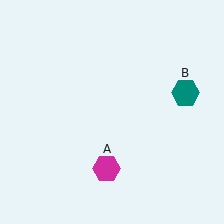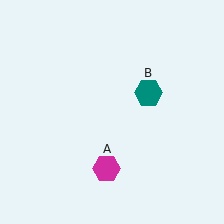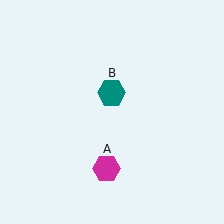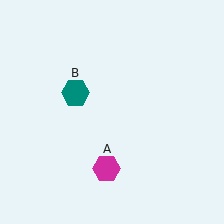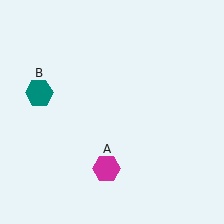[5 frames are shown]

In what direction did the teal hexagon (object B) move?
The teal hexagon (object B) moved left.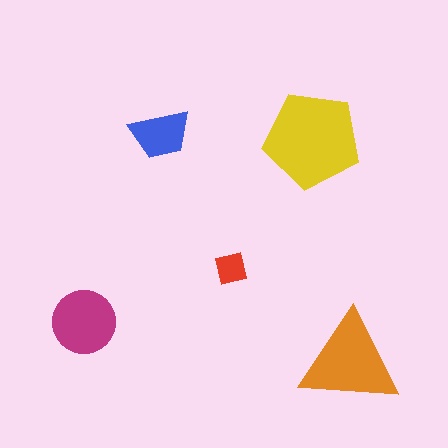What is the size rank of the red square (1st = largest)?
5th.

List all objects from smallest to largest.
The red square, the blue trapezoid, the magenta circle, the orange triangle, the yellow pentagon.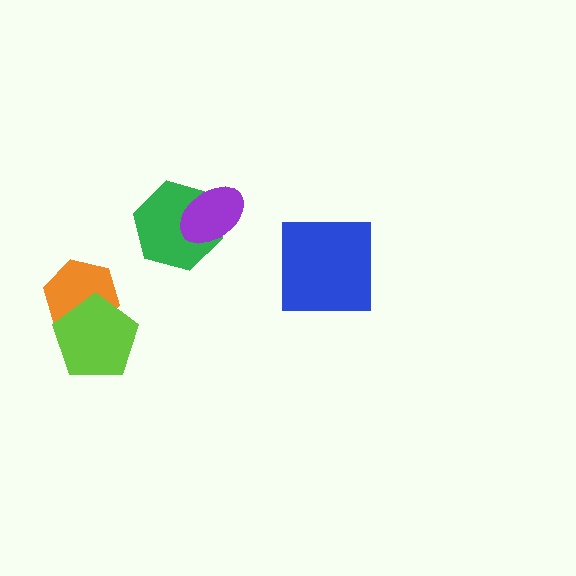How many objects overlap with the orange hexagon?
1 object overlaps with the orange hexagon.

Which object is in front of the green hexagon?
The purple ellipse is in front of the green hexagon.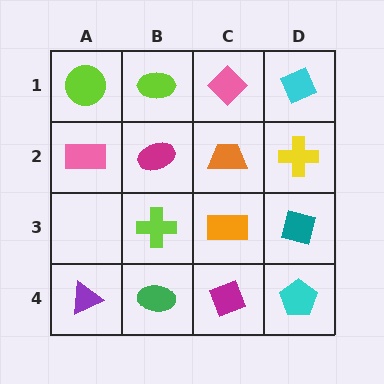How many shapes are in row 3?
3 shapes.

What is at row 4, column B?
A green ellipse.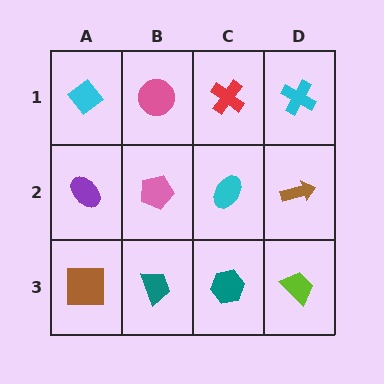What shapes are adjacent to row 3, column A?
A purple ellipse (row 2, column A), a teal trapezoid (row 3, column B).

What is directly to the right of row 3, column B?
A teal hexagon.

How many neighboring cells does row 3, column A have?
2.